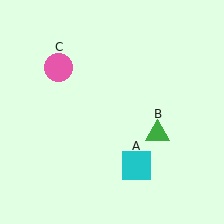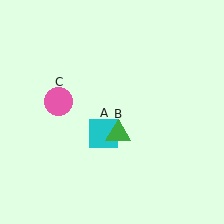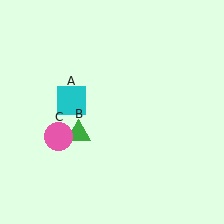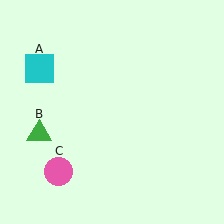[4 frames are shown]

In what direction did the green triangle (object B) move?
The green triangle (object B) moved left.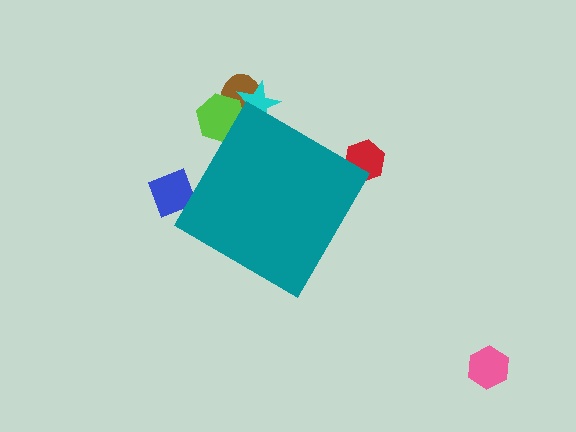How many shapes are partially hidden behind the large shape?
5 shapes are partially hidden.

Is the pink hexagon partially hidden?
No, the pink hexagon is fully visible.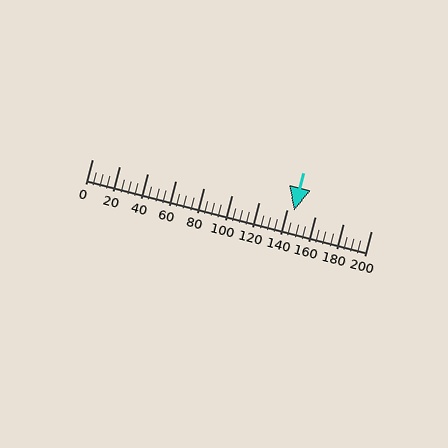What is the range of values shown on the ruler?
The ruler shows values from 0 to 200.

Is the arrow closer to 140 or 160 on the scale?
The arrow is closer to 140.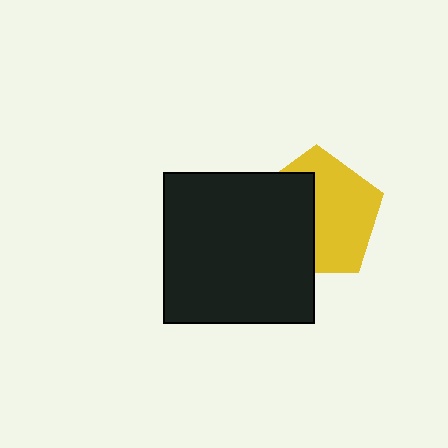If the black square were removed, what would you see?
You would see the complete yellow pentagon.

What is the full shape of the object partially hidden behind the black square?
The partially hidden object is a yellow pentagon.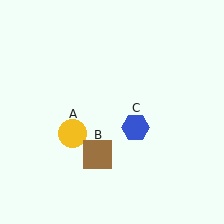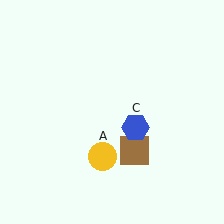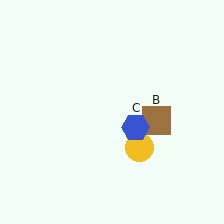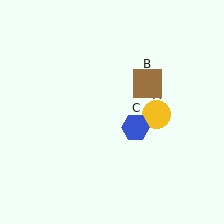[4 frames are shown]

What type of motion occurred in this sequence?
The yellow circle (object A), brown square (object B) rotated counterclockwise around the center of the scene.